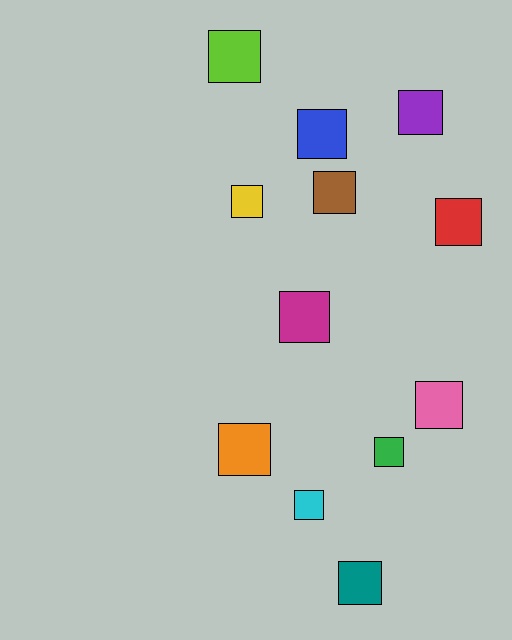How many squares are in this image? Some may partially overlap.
There are 12 squares.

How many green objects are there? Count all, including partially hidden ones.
There is 1 green object.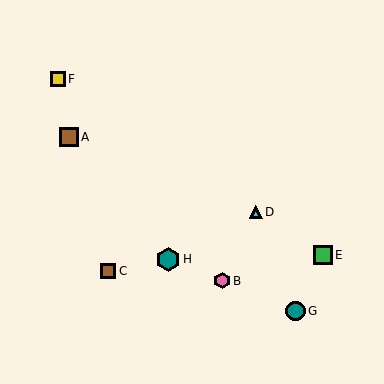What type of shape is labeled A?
Shape A is a brown square.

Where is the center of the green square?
The center of the green square is at (323, 255).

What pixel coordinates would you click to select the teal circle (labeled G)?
Click at (296, 311) to select the teal circle G.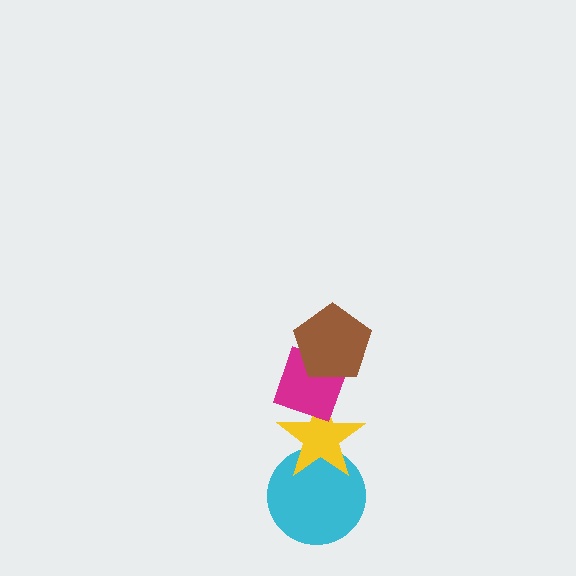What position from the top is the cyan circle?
The cyan circle is 4th from the top.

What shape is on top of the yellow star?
The magenta diamond is on top of the yellow star.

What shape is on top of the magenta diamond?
The brown pentagon is on top of the magenta diamond.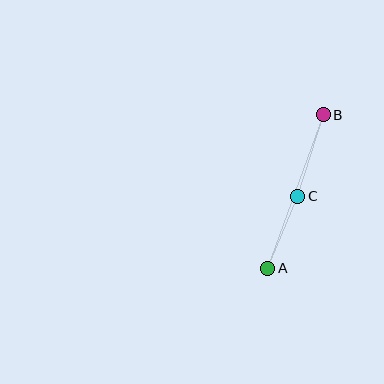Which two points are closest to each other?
Points A and C are closest to each other.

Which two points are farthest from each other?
Points A and B are farthest from each other.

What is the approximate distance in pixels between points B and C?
The distance between B and C is approximately 85 pixels.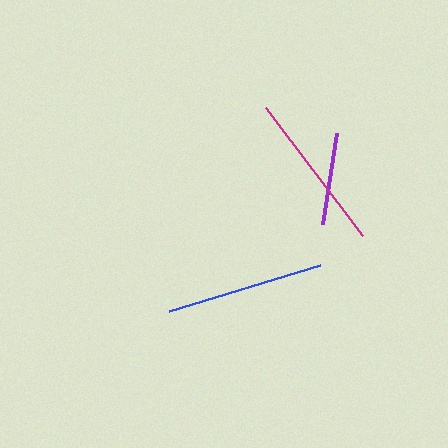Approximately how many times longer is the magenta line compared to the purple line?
The magenta line is approximately 1.7 times the length of the purple line.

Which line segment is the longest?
The magenta line is the longest at approximately 161 pixels.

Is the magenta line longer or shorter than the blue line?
The magenta line is longer than the blue line.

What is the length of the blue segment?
The blue segment is approximately 158 pixels long.